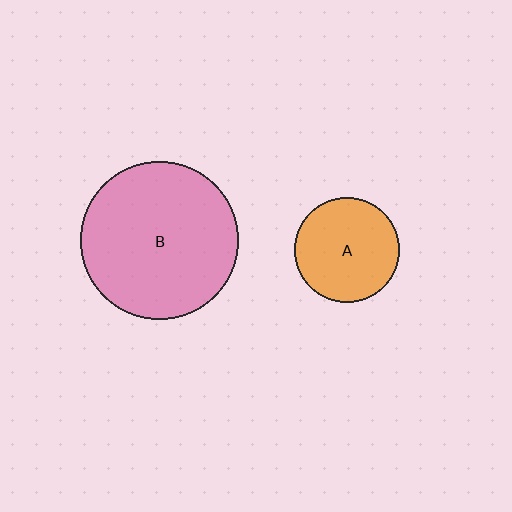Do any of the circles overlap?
No, none of the circles overlap.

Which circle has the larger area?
Circle B (pink).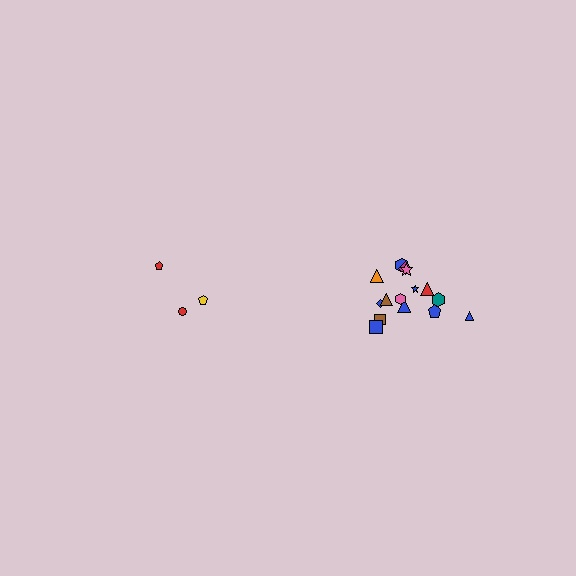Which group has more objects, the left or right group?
The right group.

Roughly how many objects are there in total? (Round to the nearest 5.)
Roughly 20 objects in total.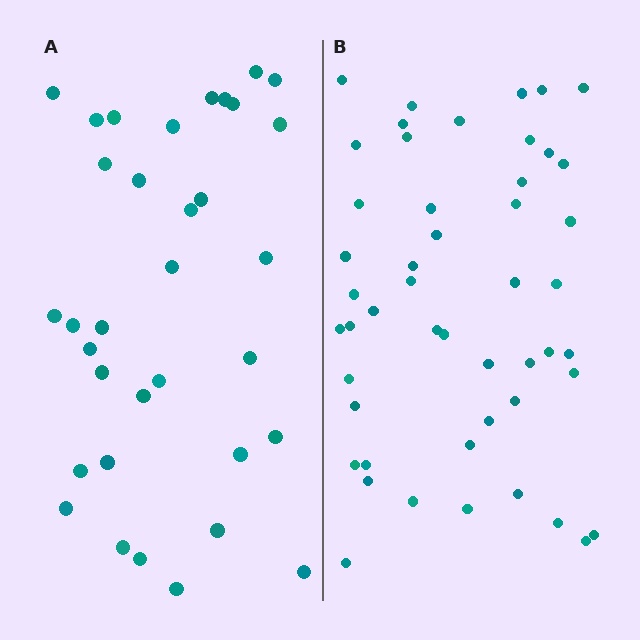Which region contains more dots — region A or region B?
Region B (the right region) has more dots.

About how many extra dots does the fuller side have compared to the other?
Region B has approximately 15 more dots than region A.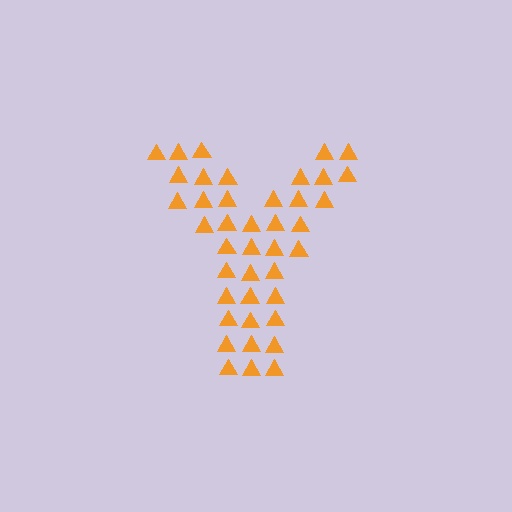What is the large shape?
The large shape is the letter Y.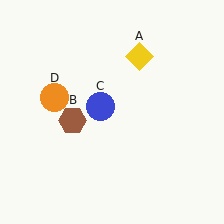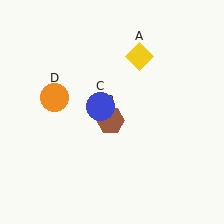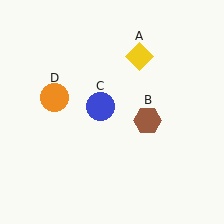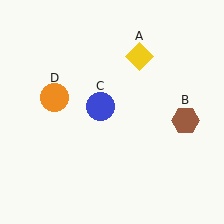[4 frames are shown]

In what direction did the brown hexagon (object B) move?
The brown hexagon (object B) moved right.